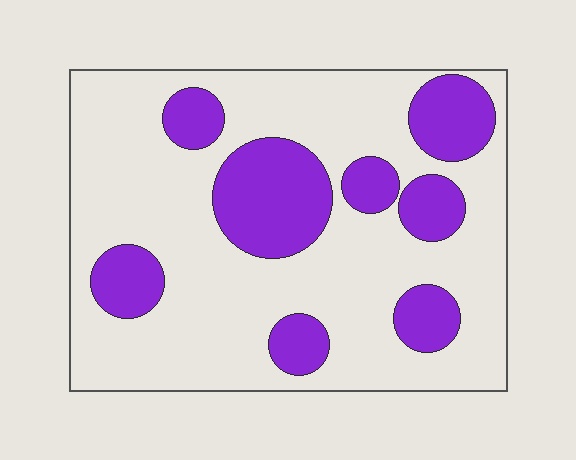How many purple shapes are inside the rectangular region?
8.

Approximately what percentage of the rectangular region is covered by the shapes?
Approximately 25%.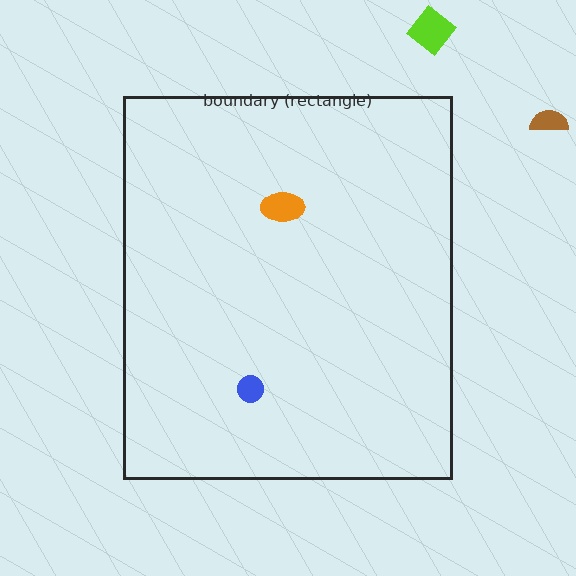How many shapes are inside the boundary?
2 inside, 2 outside.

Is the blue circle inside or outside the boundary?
Inside.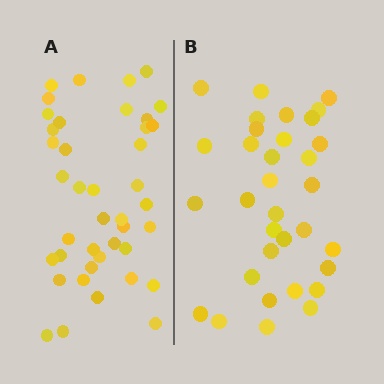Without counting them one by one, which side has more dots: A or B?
Region A (the left region) has more dots.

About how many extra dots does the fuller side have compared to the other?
Region A has roughly 8 or so more dots than region B.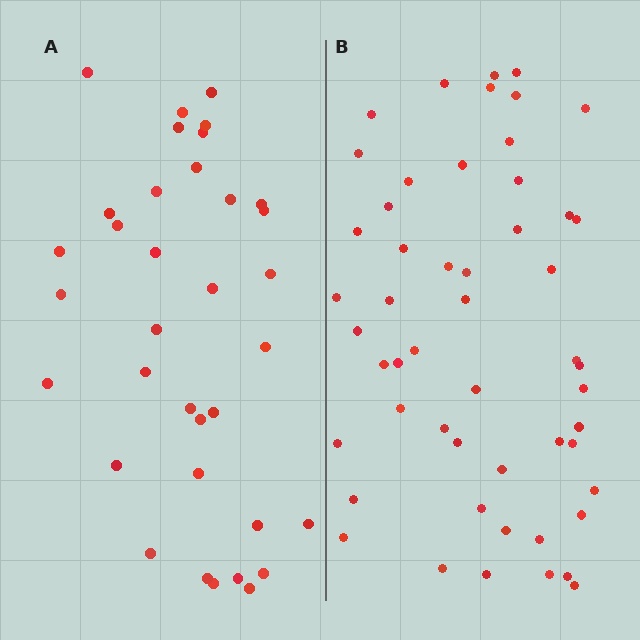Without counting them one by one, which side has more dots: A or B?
Region B (the right region) has more dots.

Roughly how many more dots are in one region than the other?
Region B has approximately 15 more dots than region A.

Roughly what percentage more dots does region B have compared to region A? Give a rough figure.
About 50% more.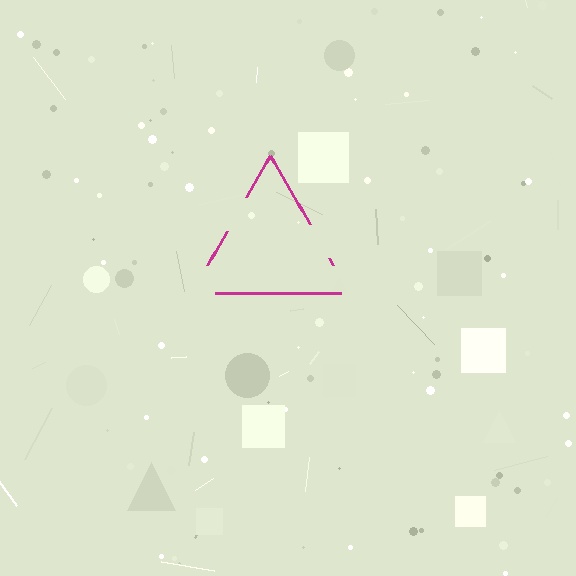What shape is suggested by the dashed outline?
The dashed outline suggests a triangle.